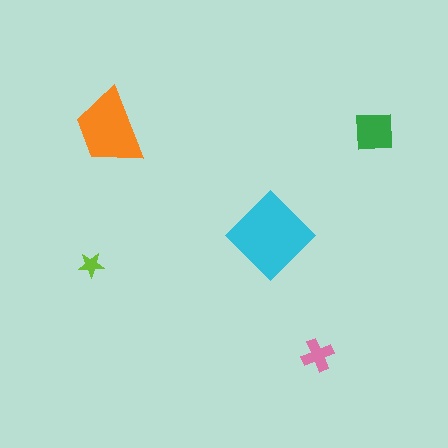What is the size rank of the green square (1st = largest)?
3rd.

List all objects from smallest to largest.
The lime star, the pink cross, the green square, the orange trapezoid, the cyan diamond.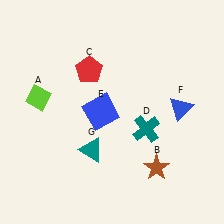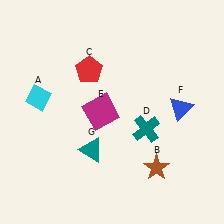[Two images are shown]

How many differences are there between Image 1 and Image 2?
There are 2 differences between the two images.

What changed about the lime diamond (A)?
In Image 1, A is lime. In Image 2, it changed to cyan.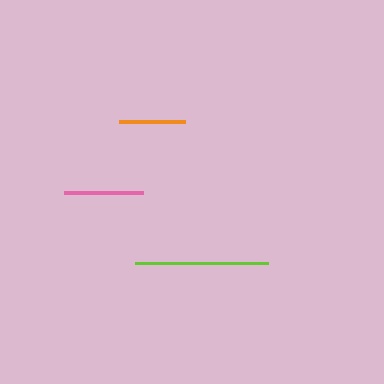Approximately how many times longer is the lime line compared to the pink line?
The lime line is approximately 1.7 times the length of the pink line.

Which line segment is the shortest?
The orange line is the shortest at approximately 67 pixels.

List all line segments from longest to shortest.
From longest to shortest: lime, pink, orange.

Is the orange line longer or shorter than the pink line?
The pink line is longer than the orange line.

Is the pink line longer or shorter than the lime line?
The lime line is longer than the pink line.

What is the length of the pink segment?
The pink segment is approximately 79 pixels long.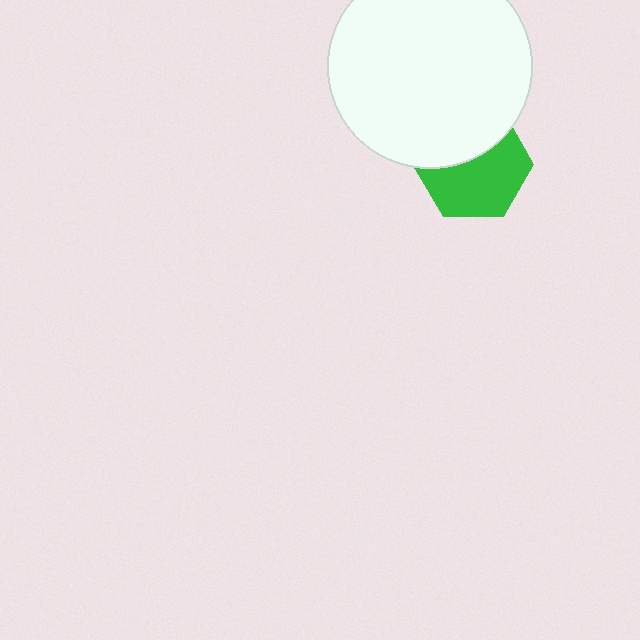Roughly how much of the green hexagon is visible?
About half of it is visible (roughly 60%).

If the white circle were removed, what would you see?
You would see the complete green hexagon.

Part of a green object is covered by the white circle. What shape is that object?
It is a hexagon.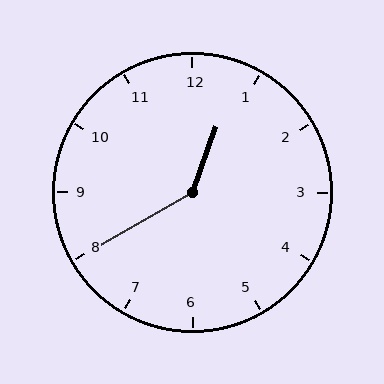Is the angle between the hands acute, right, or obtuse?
It is obtuse.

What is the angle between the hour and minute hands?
Approximately 140 degrees.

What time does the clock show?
12:40.